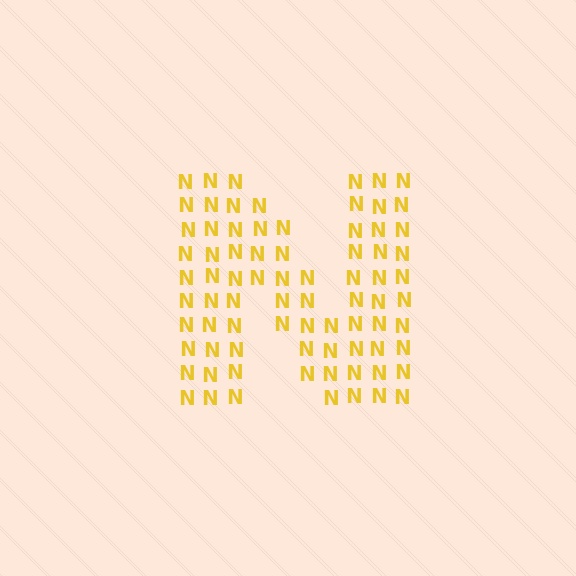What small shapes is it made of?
It is made of small letter N's.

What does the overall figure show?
The overall figure shows the letter N.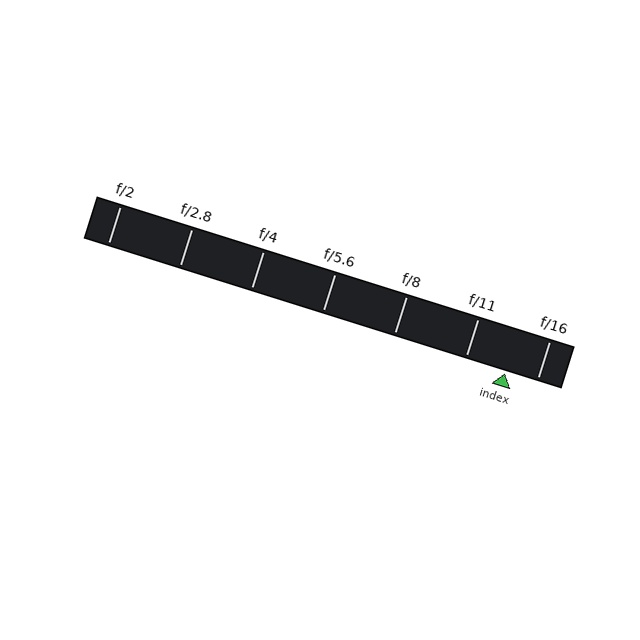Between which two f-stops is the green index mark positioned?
The index mark is between f/11 and f/16.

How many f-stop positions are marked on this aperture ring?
There are 7 f-stop positions marked.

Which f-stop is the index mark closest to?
The index mark is closest to f/16.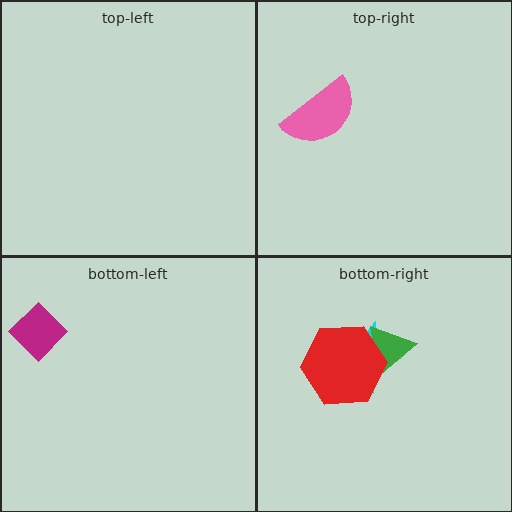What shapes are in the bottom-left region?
The magenta diamond.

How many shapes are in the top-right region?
1.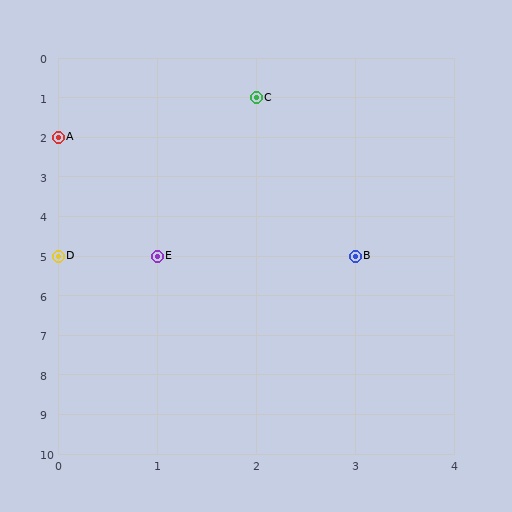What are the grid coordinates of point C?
Point C is at grid coordinates (2, 1).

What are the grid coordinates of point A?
Point A is at grid coordinates (0, 2).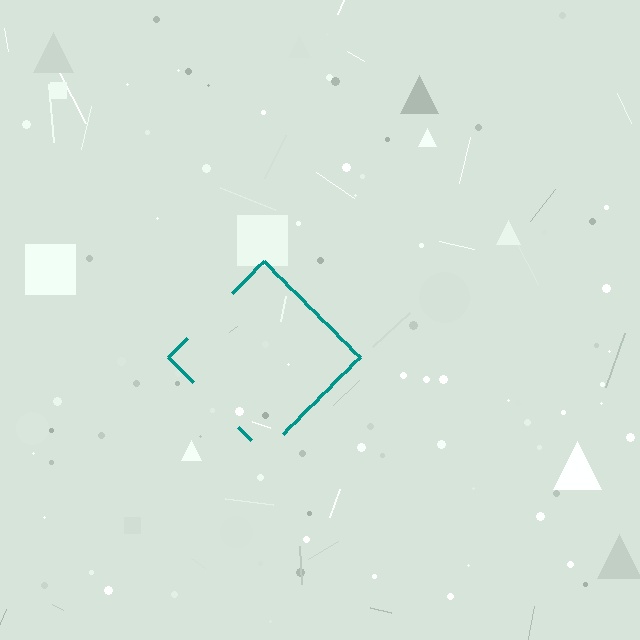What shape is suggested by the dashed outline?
The dashed outline suggests a diamond.